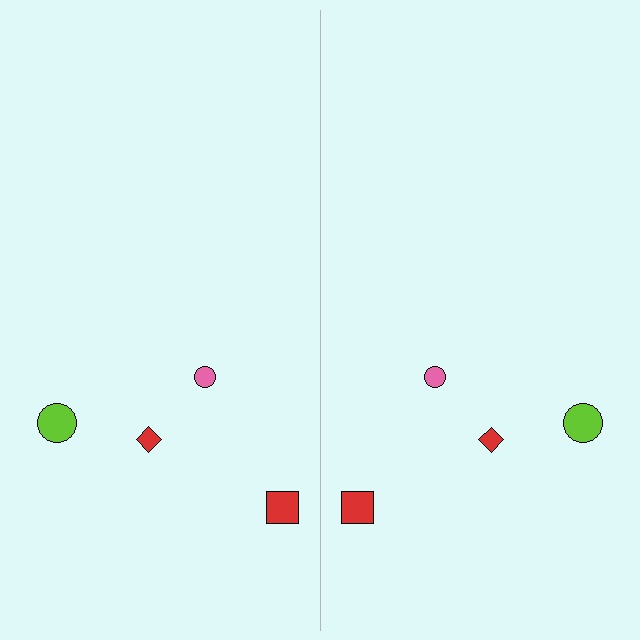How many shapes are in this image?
There are 8 shapes in this image.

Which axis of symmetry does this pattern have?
The pattern has a vertical axis of symmetry running through the center of the image.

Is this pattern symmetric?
Yes, this pattern has bilateral (reflection) symmetry.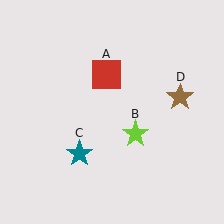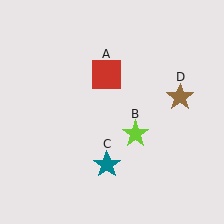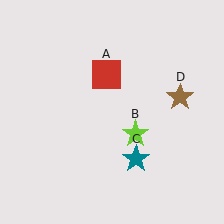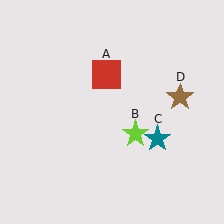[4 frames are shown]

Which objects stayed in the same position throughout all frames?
Red square (object A) and lime star (object B) and brown star (object D) remained stationary.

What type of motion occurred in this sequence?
The teal star (object C) rotated counterclockwise around the center of the scene.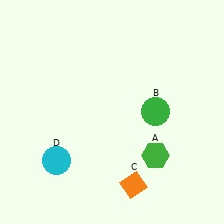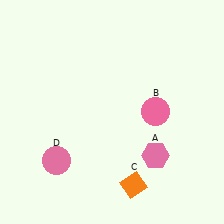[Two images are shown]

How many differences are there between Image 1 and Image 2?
There are 3 differences between the two images.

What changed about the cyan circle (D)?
In Image 1, D is cyan. In Image 2, it changed to pink.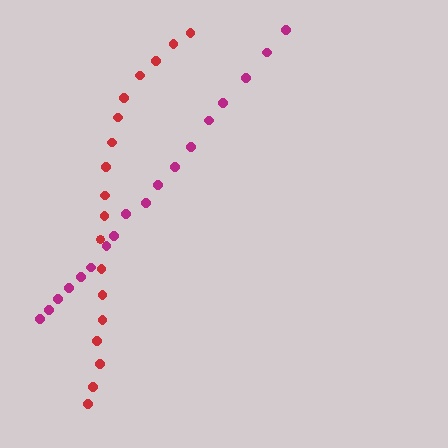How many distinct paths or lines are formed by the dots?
There are 2 distinct paths.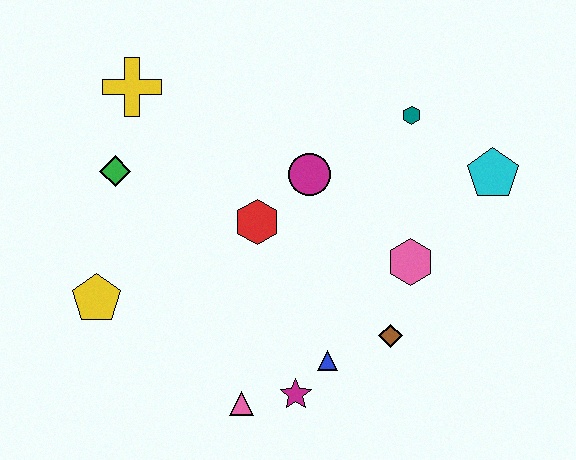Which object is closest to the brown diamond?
The blue triangle is closest to the brown diamond.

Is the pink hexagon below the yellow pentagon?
No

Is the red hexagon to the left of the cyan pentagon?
Yes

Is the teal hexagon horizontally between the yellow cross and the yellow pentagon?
No